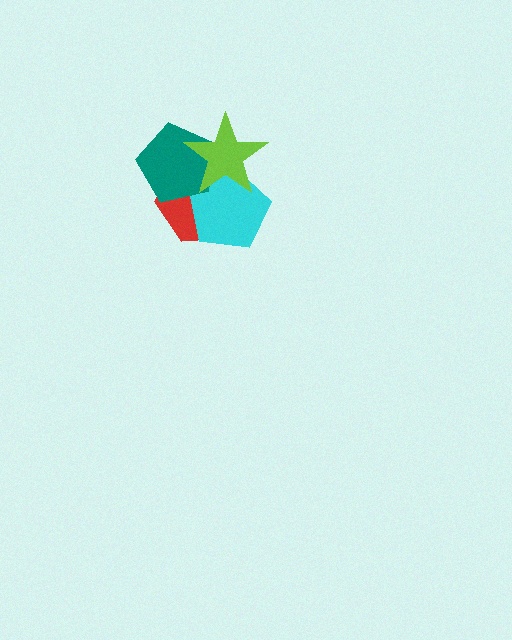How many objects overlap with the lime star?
3 objects overlap with the lime star.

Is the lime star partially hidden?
No, no other shape covers it.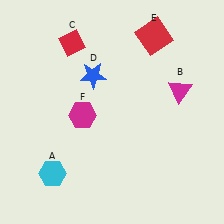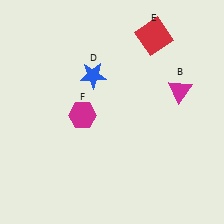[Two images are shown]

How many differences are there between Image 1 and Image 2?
There are 2 differences between the two images.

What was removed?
The cyan hexagon (A), the red diamond (C) were removed in Image 2.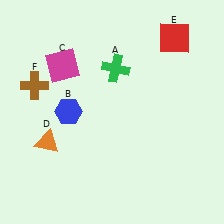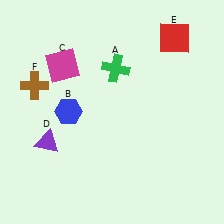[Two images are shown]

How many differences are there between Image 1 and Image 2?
There is 1 difference between the two images.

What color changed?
The triangle (D) changed from orange in Image 1 to purple in Image 2.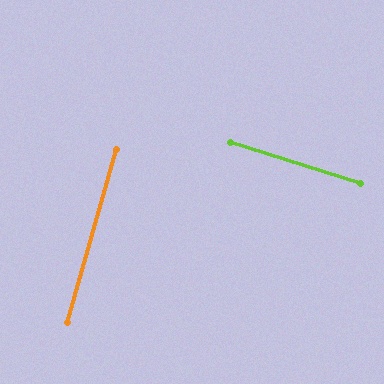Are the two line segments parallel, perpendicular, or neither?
Perpendicular — they meet at approximately 88°.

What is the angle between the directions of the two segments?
Approximately 88 degrees.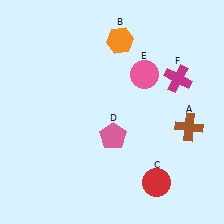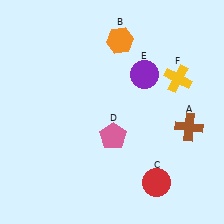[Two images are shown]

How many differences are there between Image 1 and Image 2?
There are 2 differences between the two images.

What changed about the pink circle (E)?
In Image 1, E is pink. In Image 2, it changed to purple.